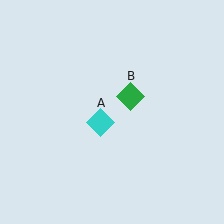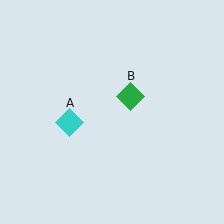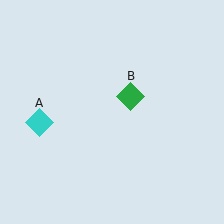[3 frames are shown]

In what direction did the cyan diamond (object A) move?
The cyan diamond (object A) moved left.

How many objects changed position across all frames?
1 object changed position: cyan diamond (object A).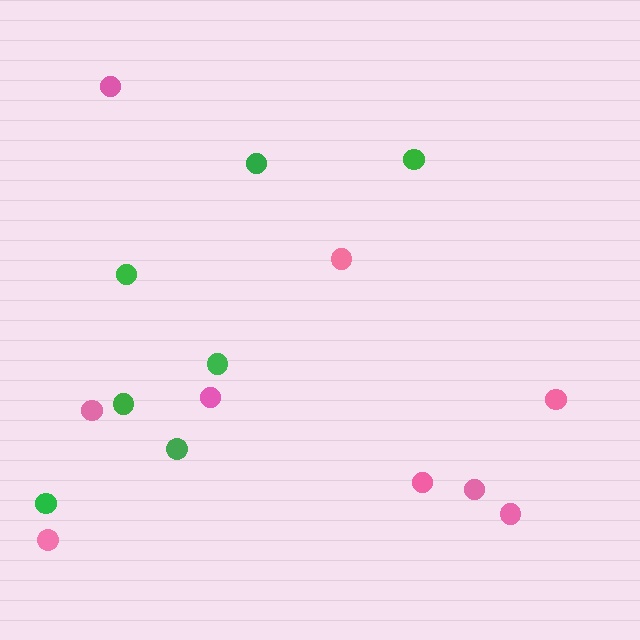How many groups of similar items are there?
There are 2 groups: one group of green circles (7) and one group of pink circles (9).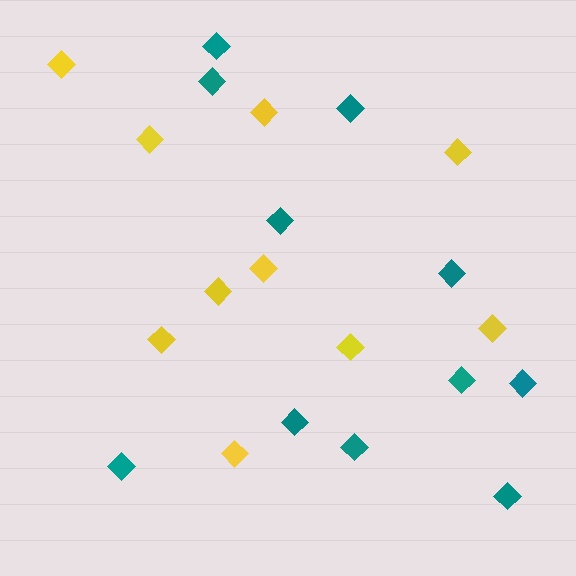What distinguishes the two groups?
There are 2 groups: one group of teal diamonds (11) and one group of yellow diamonds (10).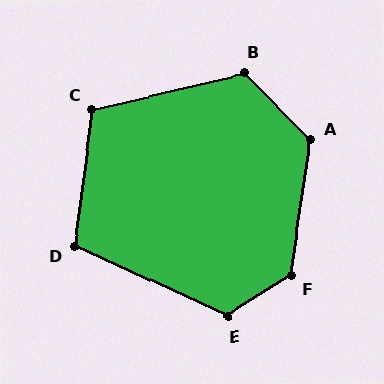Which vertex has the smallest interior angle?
D, at approximately 107 degrees.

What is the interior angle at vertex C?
Approximately 111 degrees (obtuse).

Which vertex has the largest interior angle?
F, at approximately 131 degrees.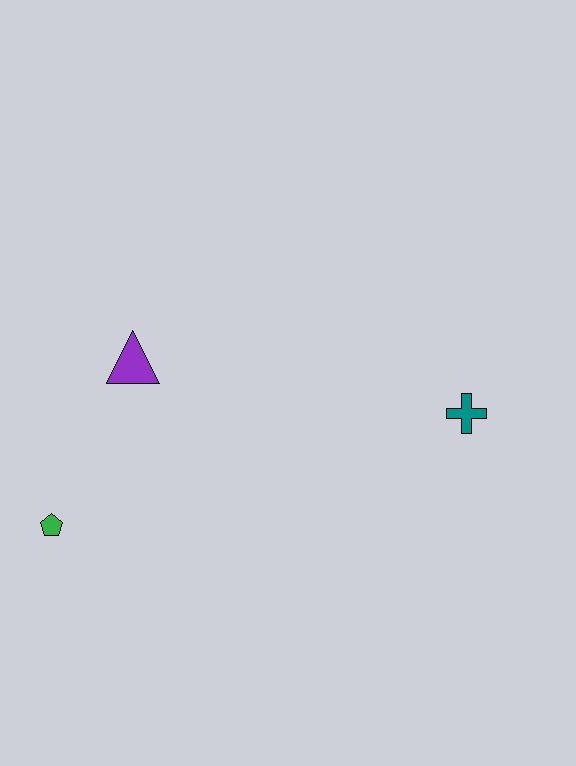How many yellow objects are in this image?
There are no yellow objects.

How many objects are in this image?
There are 3 objects.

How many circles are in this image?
There are no circles.